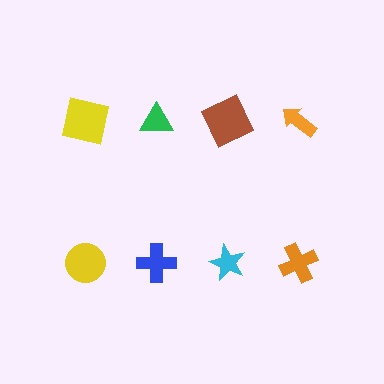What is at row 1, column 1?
A yellow square.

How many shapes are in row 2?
4 shapes.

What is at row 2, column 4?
An orange cross.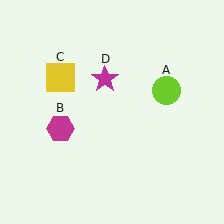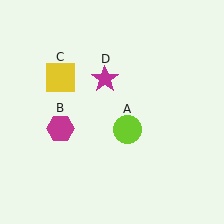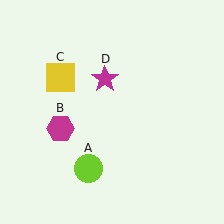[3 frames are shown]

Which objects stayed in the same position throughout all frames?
Magenta hexagon (object B) and yellow square (object C) and magenta star (object D) remained stationary.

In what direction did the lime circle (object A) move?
The lime circle (object A) moved down and to the left.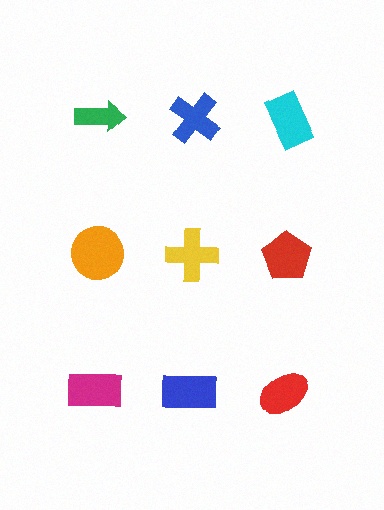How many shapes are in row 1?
3 shapes.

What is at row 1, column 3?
A cyan rectangle.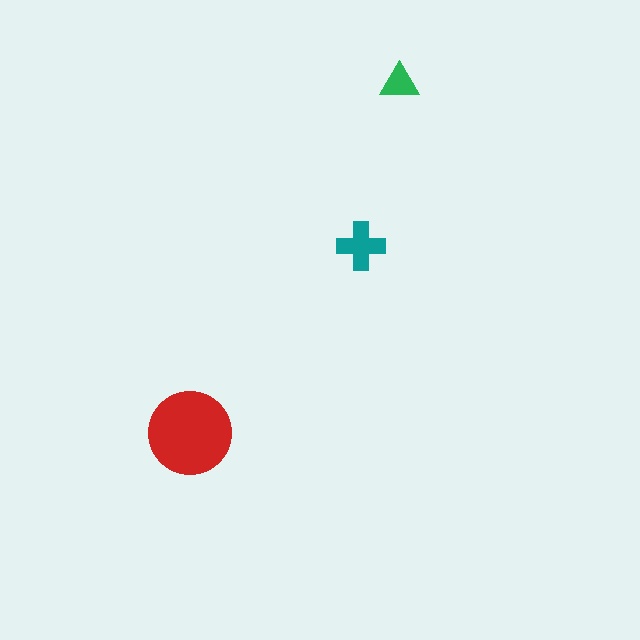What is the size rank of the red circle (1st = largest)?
1st.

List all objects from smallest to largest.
The green triangle, the teal cross, the red circle.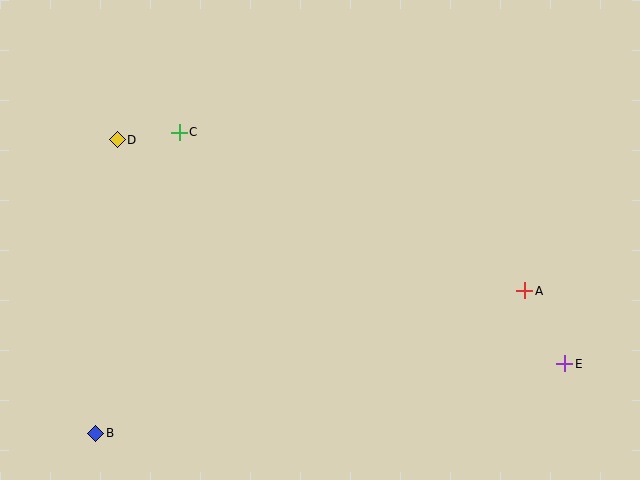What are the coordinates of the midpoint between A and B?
The midpoint between A and B is at (310, 362).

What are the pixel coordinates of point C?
Point C is at (179, 132).